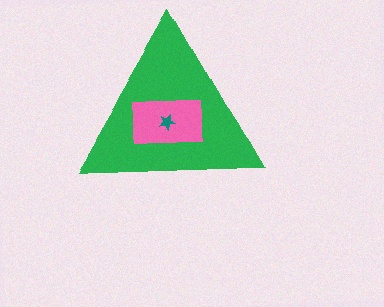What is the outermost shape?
The green triangle.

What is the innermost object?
The teal star.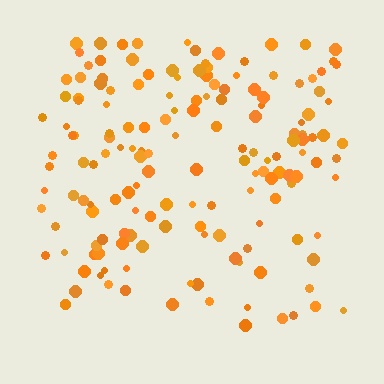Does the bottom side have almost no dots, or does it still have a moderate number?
Still a moderate number, just noticeably fewer than the top.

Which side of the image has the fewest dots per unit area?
The bottom.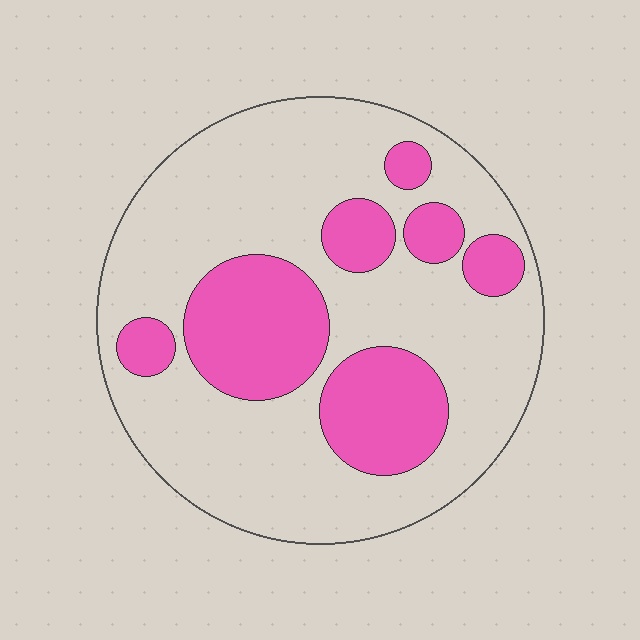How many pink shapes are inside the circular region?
7.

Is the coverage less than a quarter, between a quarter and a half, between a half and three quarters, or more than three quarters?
Between a quarter and a half.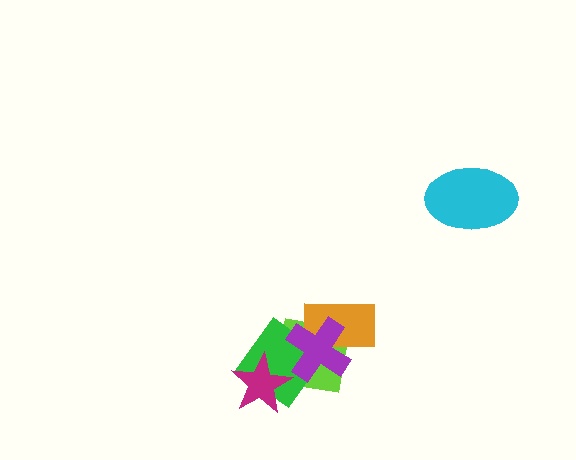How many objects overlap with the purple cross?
3 objects overlap with the purple cross.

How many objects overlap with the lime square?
4 objects overlap with the lime square.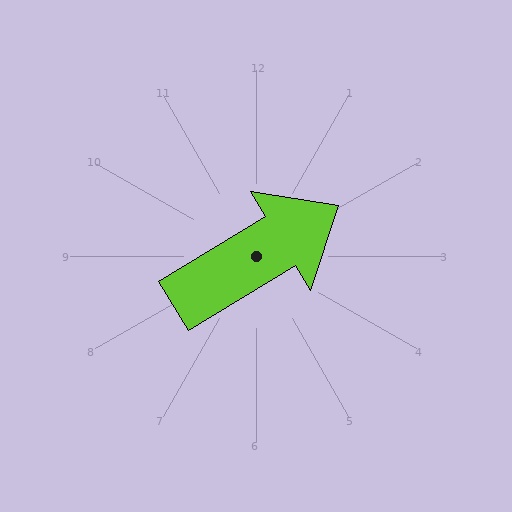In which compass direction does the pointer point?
Northeast.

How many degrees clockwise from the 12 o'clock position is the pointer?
Approximately 59 degrees.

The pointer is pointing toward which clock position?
Roughly 2 o'clock.